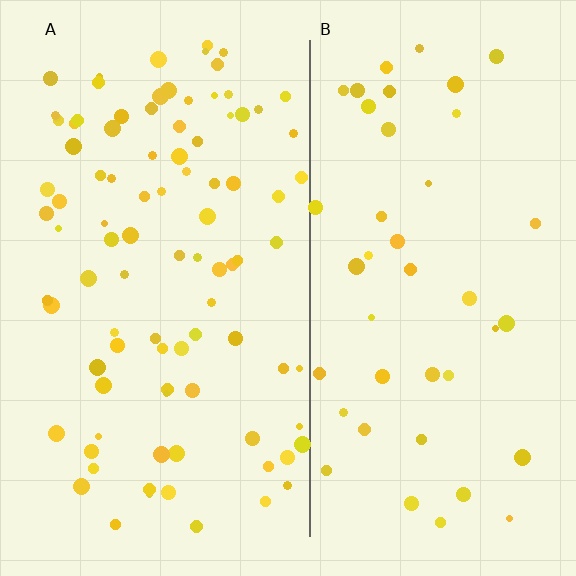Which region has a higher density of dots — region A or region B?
A (the left).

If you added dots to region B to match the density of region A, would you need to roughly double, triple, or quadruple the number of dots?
Approximately double.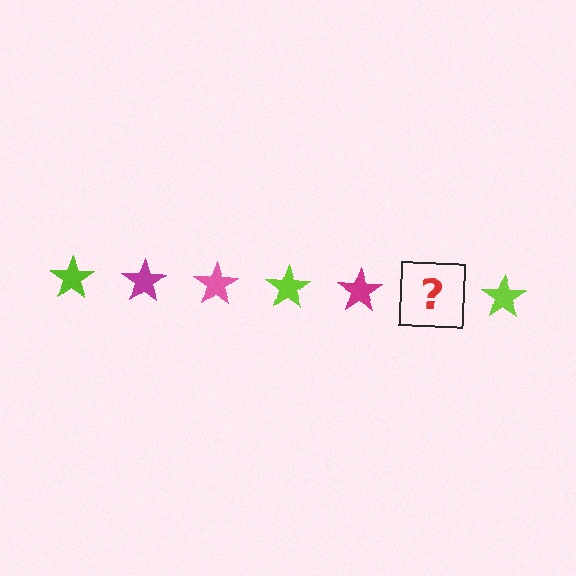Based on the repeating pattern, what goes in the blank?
The blank should be a pink star.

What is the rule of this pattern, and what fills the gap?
The rule is that the pattern cycles through lime, magenta, pink stars. The gap should be filled with a pink star.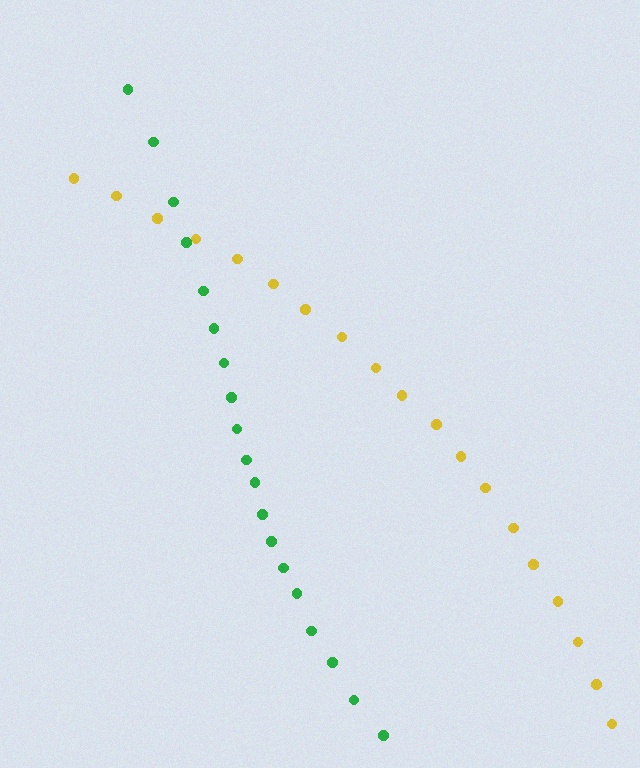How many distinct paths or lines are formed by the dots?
There are 2 distinct paths.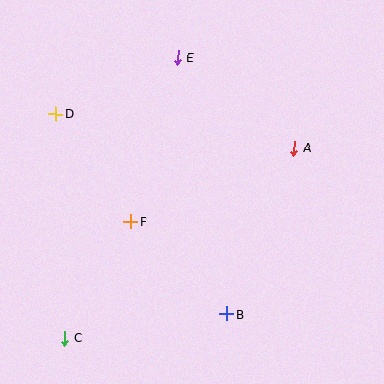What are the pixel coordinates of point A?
Point A is at (294, 148).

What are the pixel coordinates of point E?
Point E is at (178, 58).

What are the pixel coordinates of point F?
Point F is at (131, 222).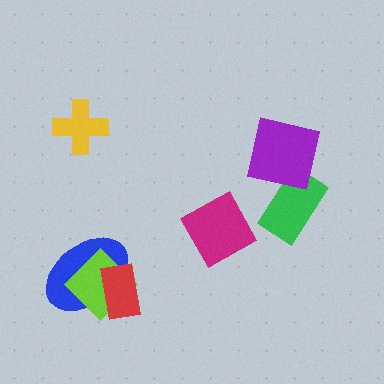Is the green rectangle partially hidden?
Yes, it is partially covered by another shape.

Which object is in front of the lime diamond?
The red rectangle is in front of the lime diamond.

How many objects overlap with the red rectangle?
2 objects overlap with the red rectangle.